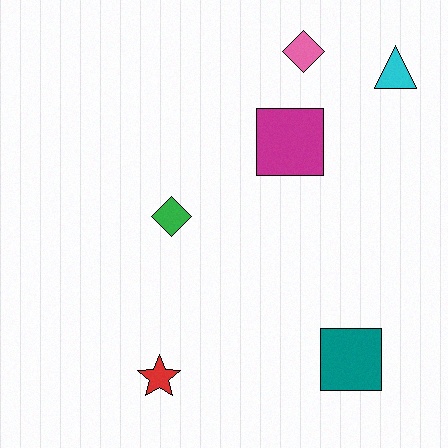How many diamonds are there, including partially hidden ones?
There are 2 diamonds.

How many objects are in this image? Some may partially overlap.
There are 6 objects.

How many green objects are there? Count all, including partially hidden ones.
There is 1 green object.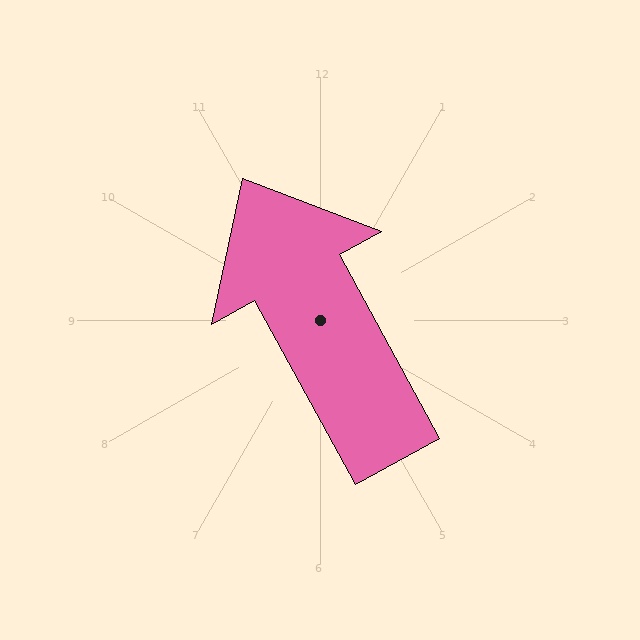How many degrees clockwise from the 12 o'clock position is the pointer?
Approximately 331 degrees.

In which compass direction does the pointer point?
Northwest.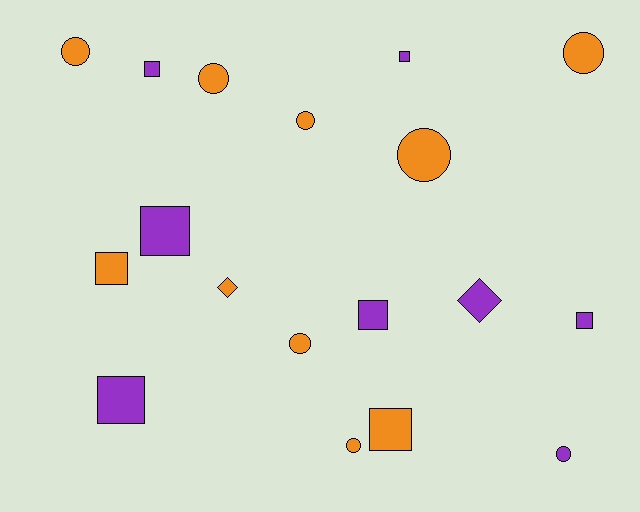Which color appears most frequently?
Orange, with 10 objects.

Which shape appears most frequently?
Circle, with 8 objects.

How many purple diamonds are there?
There is 1 purple diamond.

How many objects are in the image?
There are 18 objects.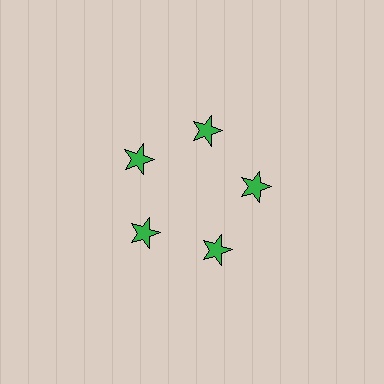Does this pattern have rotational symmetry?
Yes, this pattern has 5-fold rotational symmetry. It looks the same after rotating 72 degrees around the center.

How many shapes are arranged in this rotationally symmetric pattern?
There are 5 shapes, arranged in 5 groups of 1.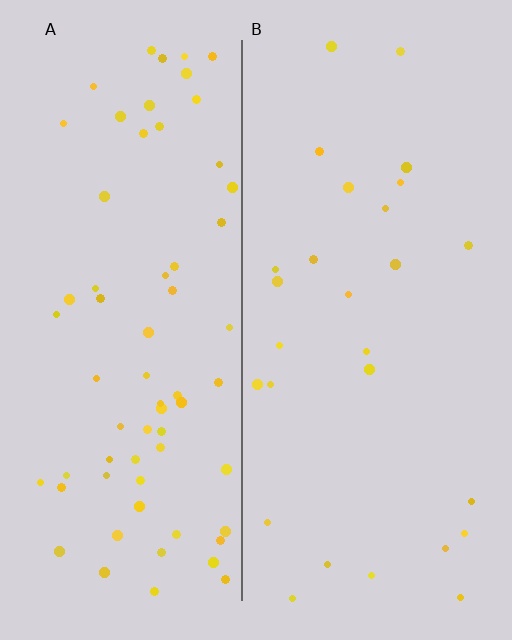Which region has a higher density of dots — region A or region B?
A (the left).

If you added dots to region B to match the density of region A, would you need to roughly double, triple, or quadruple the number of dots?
Approximately double.